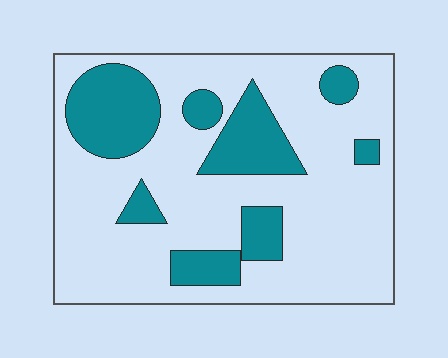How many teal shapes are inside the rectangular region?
8.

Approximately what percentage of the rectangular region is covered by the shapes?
Approximately 25%.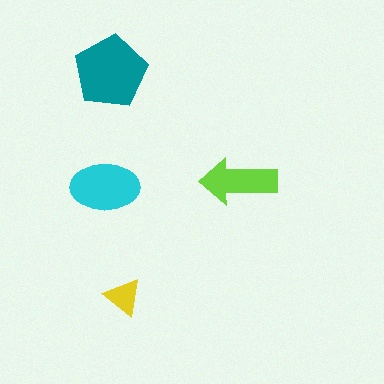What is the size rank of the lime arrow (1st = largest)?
3rd.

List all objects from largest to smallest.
The teal pentagon, the cyan ellipse, the lime arrow, the yellow triangle.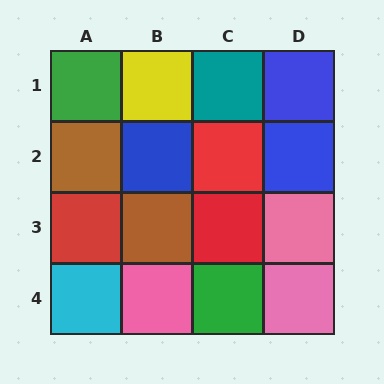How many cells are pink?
3 cells are pink.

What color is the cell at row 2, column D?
Blue.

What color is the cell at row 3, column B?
Brown.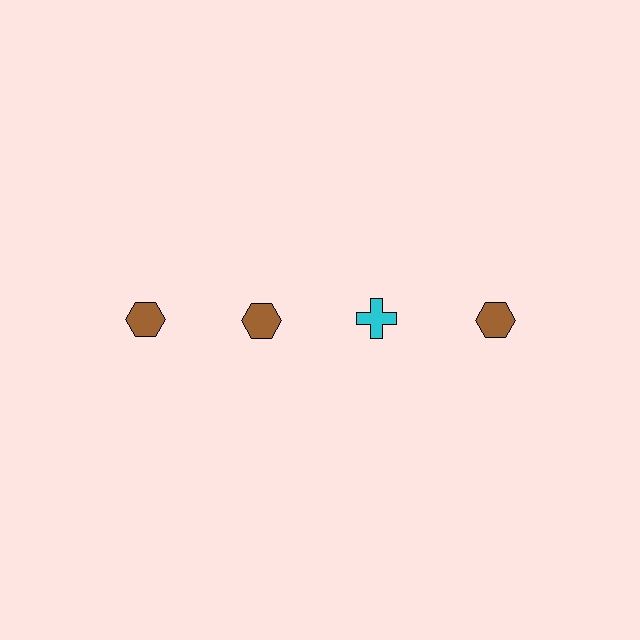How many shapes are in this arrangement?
There are 4 shapes arranged in a grid pattern.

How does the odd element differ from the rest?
It differs in both color (cyan instead of brown) and shape (cross instead of hexagon).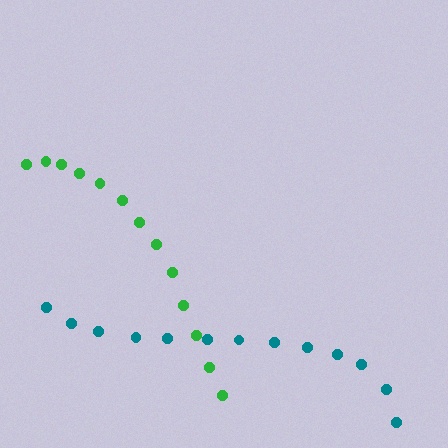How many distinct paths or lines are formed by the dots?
There are 2 distinct paths.